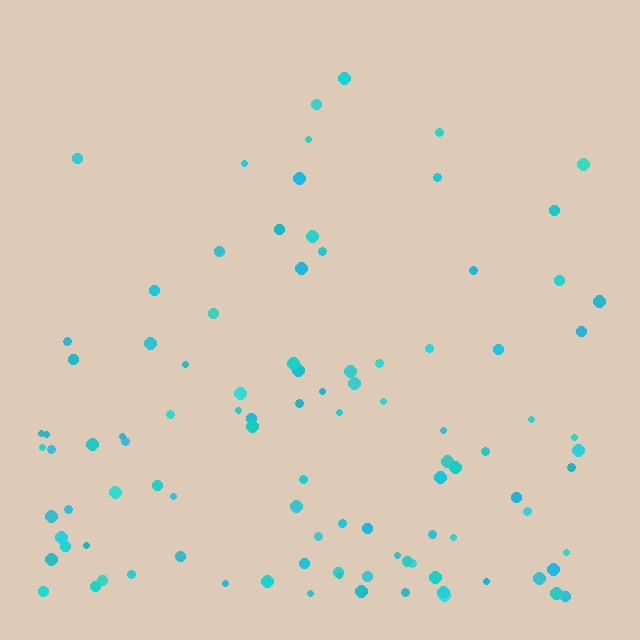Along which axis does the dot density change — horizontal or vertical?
Vertical.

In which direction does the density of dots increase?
From top to bottom, with the bottom side densest.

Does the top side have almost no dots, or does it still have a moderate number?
Still a moderate number, just noticeably fewer than the bottom.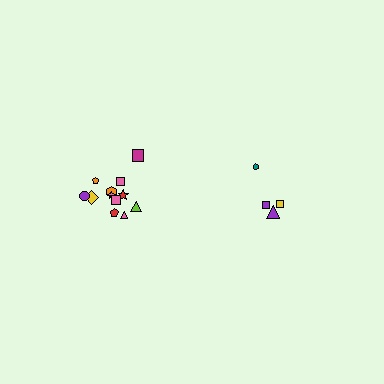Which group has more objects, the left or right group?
The left group.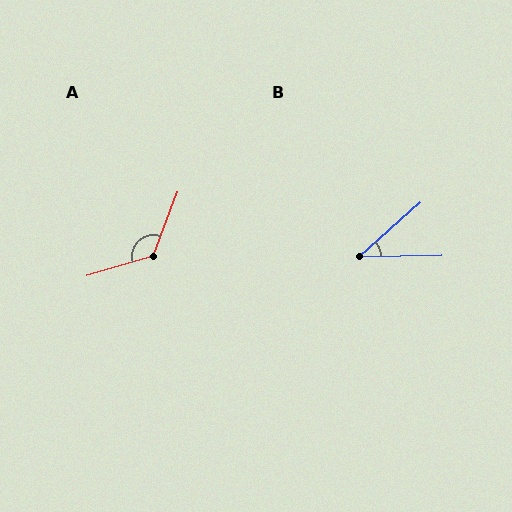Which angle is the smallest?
B, at approximately 40 degrees.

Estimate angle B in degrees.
Approximately 40 degrees.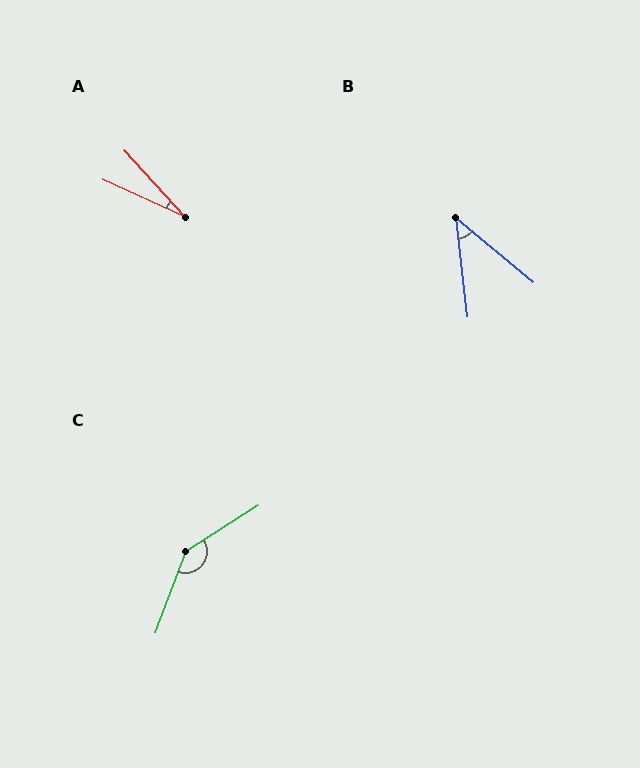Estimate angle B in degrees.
Approximately 43 degrees.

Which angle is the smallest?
A, at approximately 23 degrees.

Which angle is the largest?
C, at approximately 143 degrees.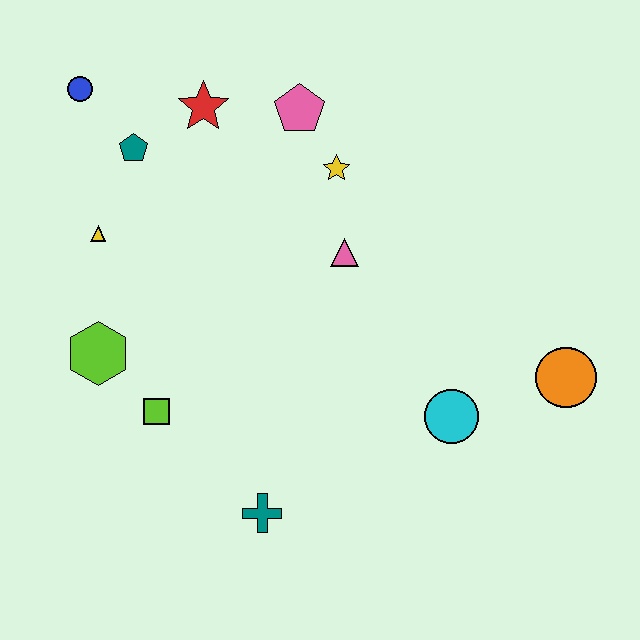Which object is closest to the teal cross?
The lime square is closest to the teal cross.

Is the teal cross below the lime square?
Yes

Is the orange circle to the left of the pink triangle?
No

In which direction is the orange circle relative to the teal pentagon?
The orange circle is to the right of the teal pentagon.